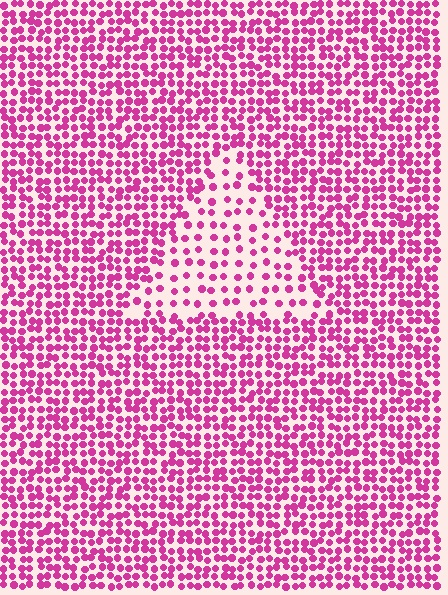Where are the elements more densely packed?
The elements are more densely packed outside the triangle boundary.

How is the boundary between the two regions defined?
The boundary is defined by a change in element density (approximately 2.1x ratio). All elements are the same color, size, and shape.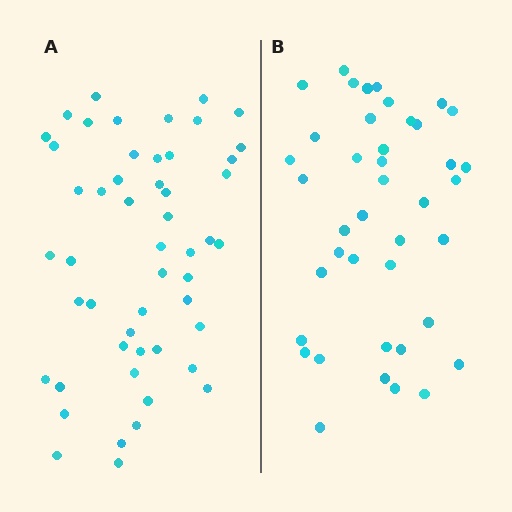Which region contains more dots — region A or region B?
Region A (the left region) has more dots.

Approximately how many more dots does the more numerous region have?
Region A has roughly 10 or so more dots than region B.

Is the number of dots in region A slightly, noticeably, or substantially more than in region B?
Region A has only slightly more — the two regions are fairly close. The ratio is roughly 1.2 to 1.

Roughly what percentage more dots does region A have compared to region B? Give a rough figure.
About 25% more.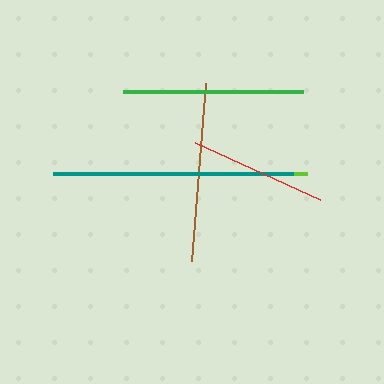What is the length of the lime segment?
The lime segment is approximately 251 pixels long.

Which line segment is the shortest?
The red line is the shortest at approximately 138 pixels.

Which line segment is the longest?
The lime line is the longest at approximately 251 pixels.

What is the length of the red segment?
The red segment is approximately 138 pixels long.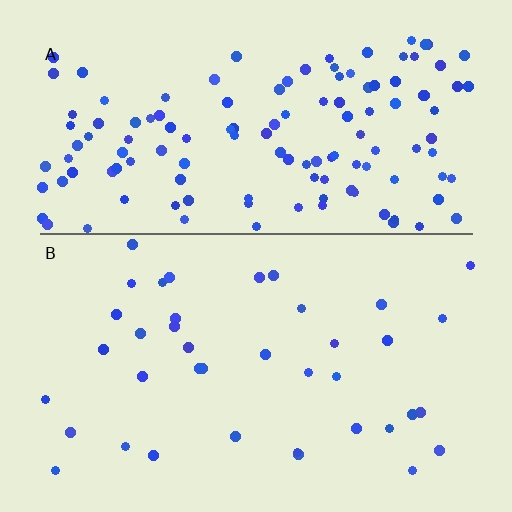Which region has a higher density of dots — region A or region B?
A (the top).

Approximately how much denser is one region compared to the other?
Approximately 3.4× — region A over region B.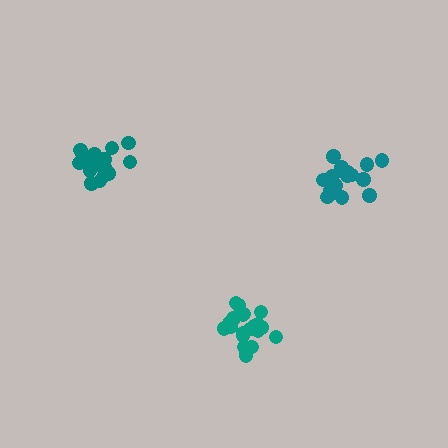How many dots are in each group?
Group 1: 19 dots, Group 2: 16 dots, Group 3: 21 dots (56 total).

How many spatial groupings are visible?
There are 3 spatial groupings.